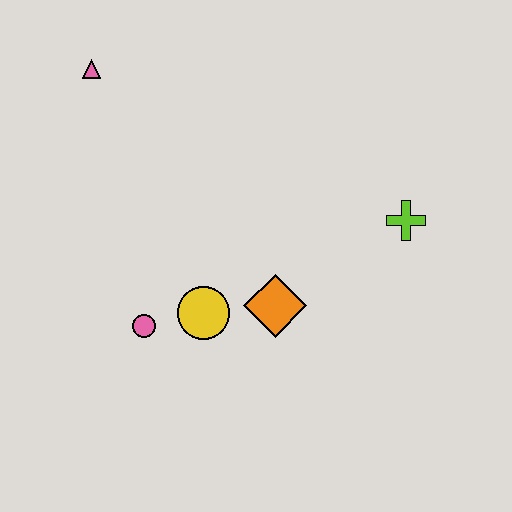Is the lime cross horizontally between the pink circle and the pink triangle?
No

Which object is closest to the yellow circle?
The pink circle is closest to the yellow circle.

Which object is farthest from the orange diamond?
The pink triangle is farthest from the orange diamond.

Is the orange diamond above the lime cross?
No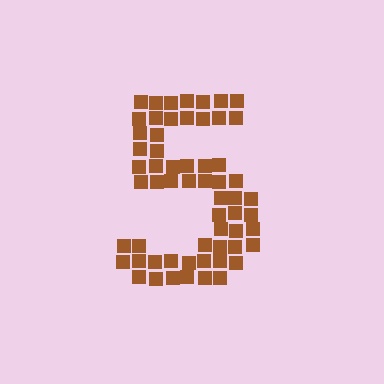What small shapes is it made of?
It is made of small squares.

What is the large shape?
The large shape is the digit 5.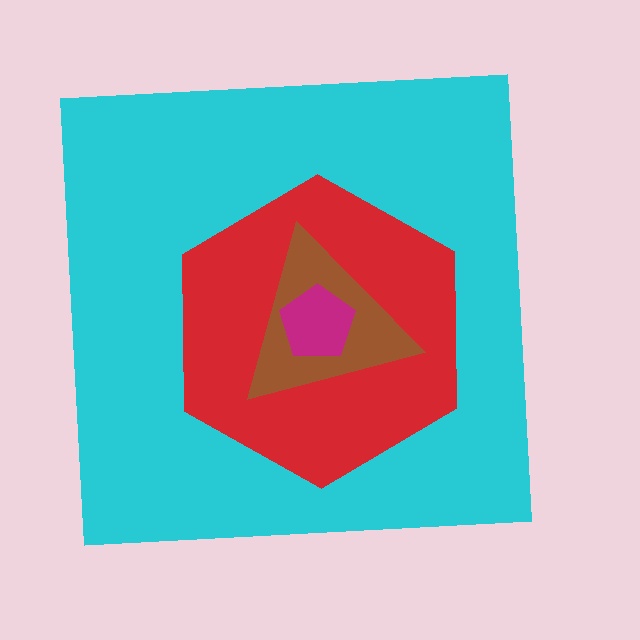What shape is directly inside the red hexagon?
The brown triangle.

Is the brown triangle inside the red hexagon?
Yes.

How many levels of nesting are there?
4.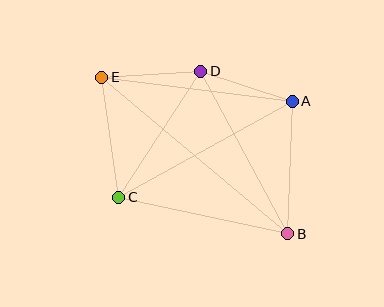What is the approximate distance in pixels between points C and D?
The distance between C and D is approximately 150 pixels.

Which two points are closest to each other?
Points A and D are closest to each other.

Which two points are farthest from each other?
Points B and E are farthest from each other.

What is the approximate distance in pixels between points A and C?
The distance between A and C is approximately 198 pixels.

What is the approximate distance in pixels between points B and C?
The distance between B and C is approximately 173 pixels.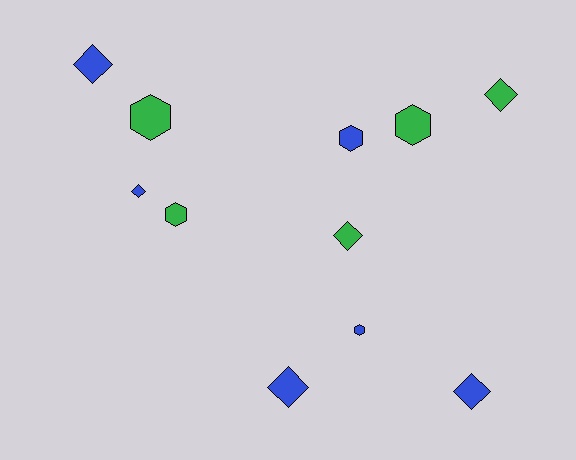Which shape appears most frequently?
Diamond, with 6 objects.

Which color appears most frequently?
Blue, with 6 objects.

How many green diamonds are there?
There are 2 green diamonds.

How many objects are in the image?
There are 11 objects.